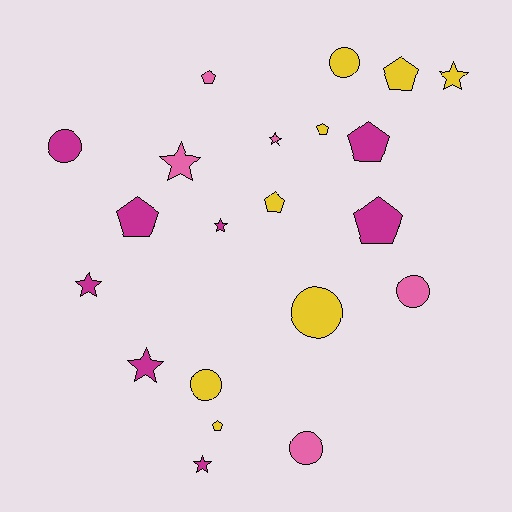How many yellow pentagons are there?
There are 4 yellow pentagons.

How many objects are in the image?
There are 21 objects.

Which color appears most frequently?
Magenta, with 8 objects.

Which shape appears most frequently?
Pentagon, with 8 objects.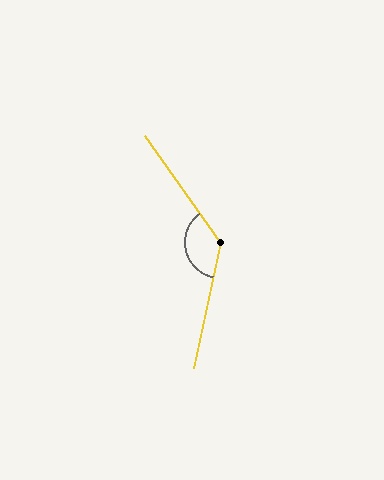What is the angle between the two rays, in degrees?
Approximately 133 degrees.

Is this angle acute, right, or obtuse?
It is obtuse.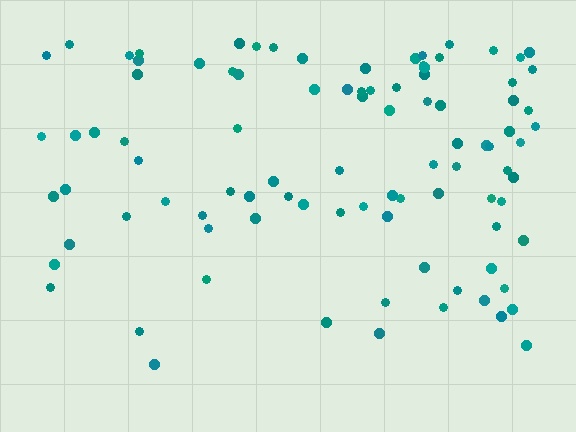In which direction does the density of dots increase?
From bottom to top, with the top side densest.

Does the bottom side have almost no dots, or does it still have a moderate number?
Still a moderate number, just noticeably fewer than the top.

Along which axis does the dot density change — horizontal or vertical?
Vertical.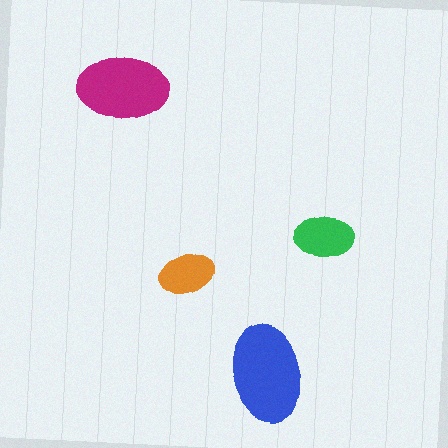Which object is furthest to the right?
The green ellipse is rightmost.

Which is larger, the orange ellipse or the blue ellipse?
The blue one.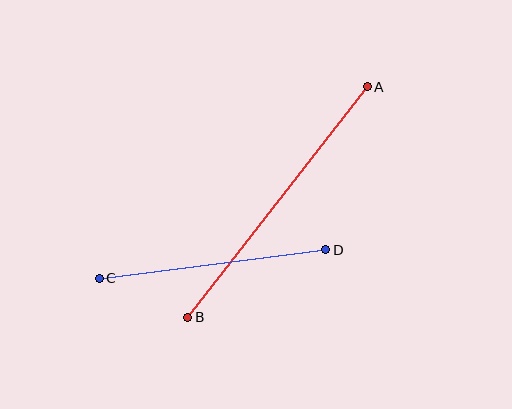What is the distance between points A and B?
The distance is approximately 292 pixels.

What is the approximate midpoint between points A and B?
The midpoint is at approximately (278, 202) pixels.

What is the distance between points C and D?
The distance is approximately 228 pixels.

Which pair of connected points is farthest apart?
Points A and B are farthest apart.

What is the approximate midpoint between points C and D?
The midpoint is at approximately (213, 264) pixels.